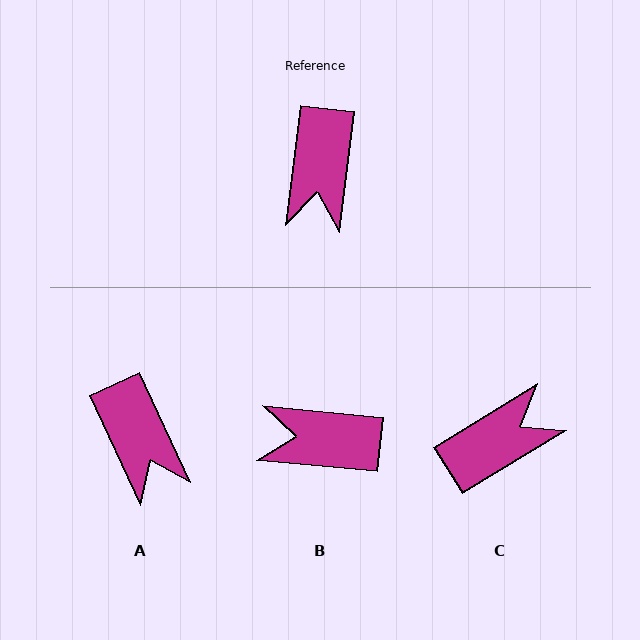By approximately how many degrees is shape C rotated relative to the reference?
Approximately 128 degrees counter-clockwise.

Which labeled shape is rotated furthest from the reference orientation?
C, about 128 degrees away.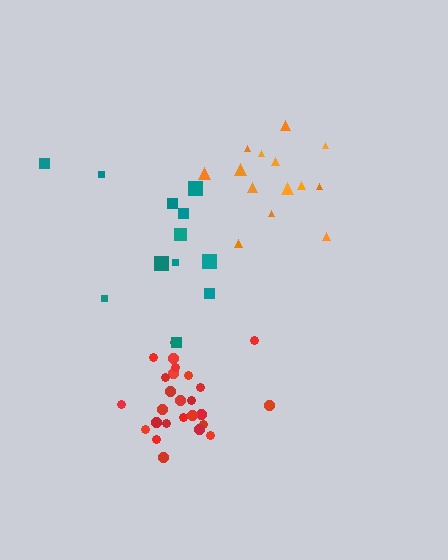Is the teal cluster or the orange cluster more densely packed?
Orange.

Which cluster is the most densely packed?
Red.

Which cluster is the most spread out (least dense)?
Teal.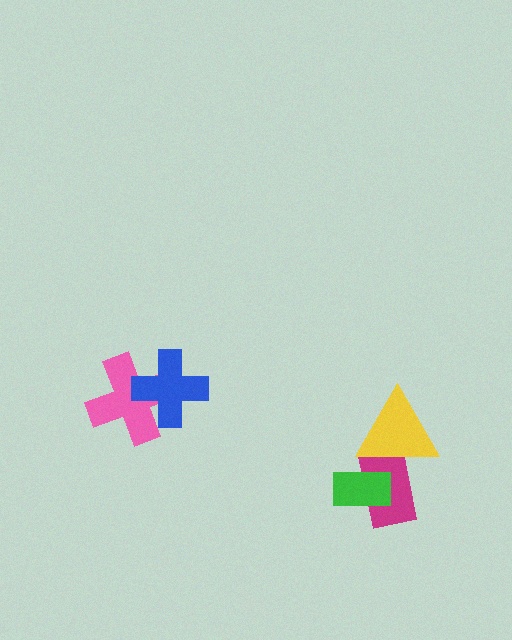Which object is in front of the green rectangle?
The yellow triangle is in front of the green rectangle.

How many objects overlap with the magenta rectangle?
2 objects overlap with the magenta rectangle.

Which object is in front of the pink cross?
The blue cross is in front of the pink cross.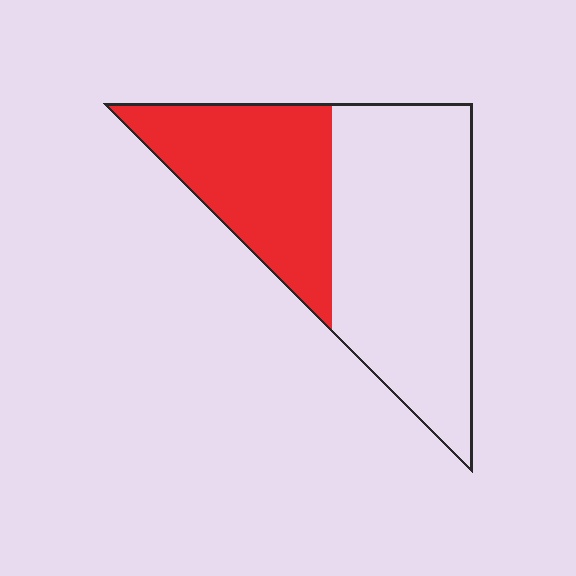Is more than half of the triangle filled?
No.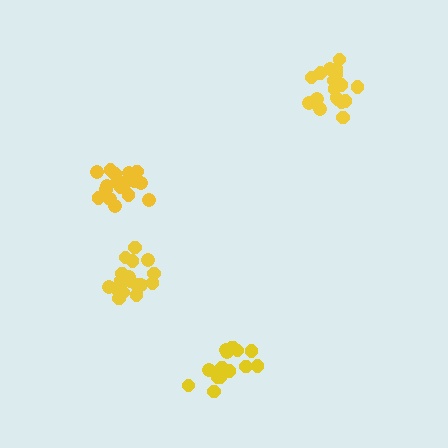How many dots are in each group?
Group 1: 16 dots, Group 2: 19 dots, Group 3: 17 dots, Group 4: 19 dots (71 total).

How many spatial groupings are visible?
There are 4 spatial groupings.